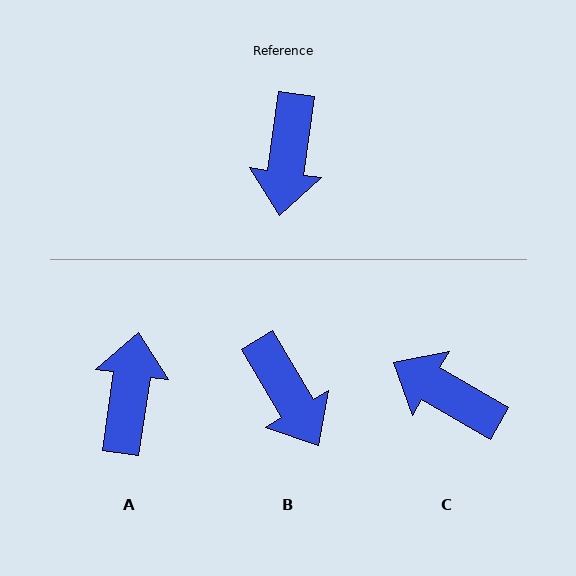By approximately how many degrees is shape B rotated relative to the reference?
Approximately 38 degrees counter-clockwise.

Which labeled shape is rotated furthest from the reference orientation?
A, about 179 degrees away.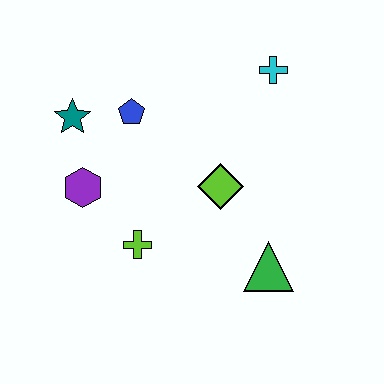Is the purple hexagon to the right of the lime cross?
No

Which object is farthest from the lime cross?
The cyan cross is farthest from the lime cross.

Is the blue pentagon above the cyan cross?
No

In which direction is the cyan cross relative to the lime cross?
The cyan cross is above the lime cross.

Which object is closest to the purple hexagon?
The teal star is closest to the purple hexagon.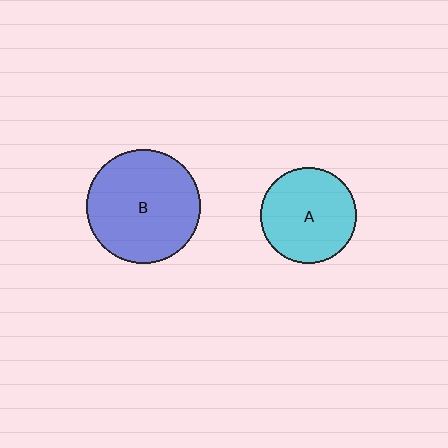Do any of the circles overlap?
No, none of the circles overlap.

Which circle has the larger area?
Circle B (blue).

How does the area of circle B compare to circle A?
Approximately 1.4 times.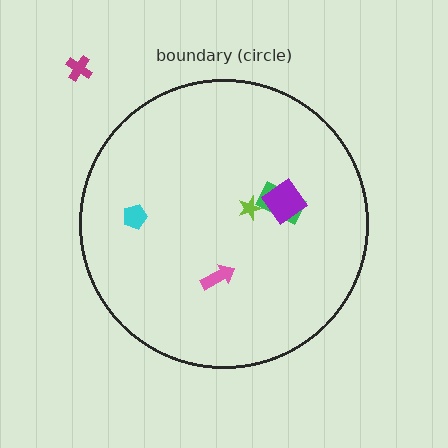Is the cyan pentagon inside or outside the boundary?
Inside.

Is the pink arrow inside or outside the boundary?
Inside.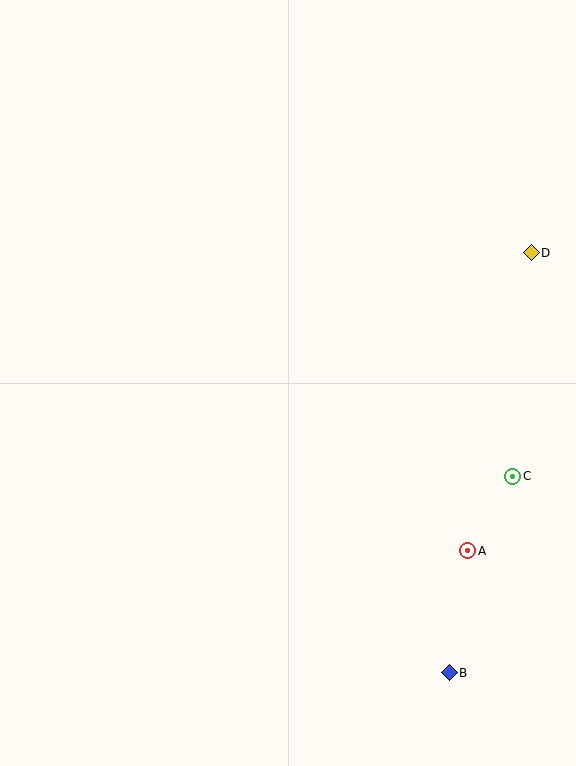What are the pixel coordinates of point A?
Point A is at (468, 551).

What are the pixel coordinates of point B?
Point B is at (449, 673).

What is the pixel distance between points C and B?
The distance between C and B is 207 pixels.